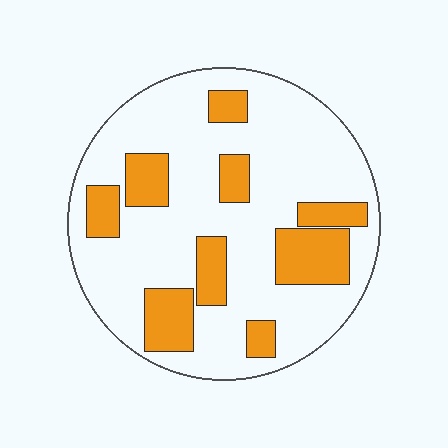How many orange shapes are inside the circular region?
9.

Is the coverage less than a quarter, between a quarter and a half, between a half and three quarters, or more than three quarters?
Between a quarter and a half.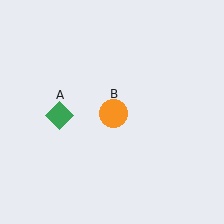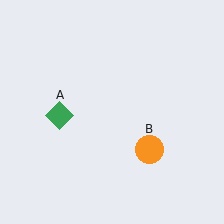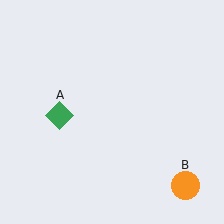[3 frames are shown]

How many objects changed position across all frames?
1 object changed position: orange circle (object B).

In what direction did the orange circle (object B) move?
The orange circle (object B) moved down and to the right.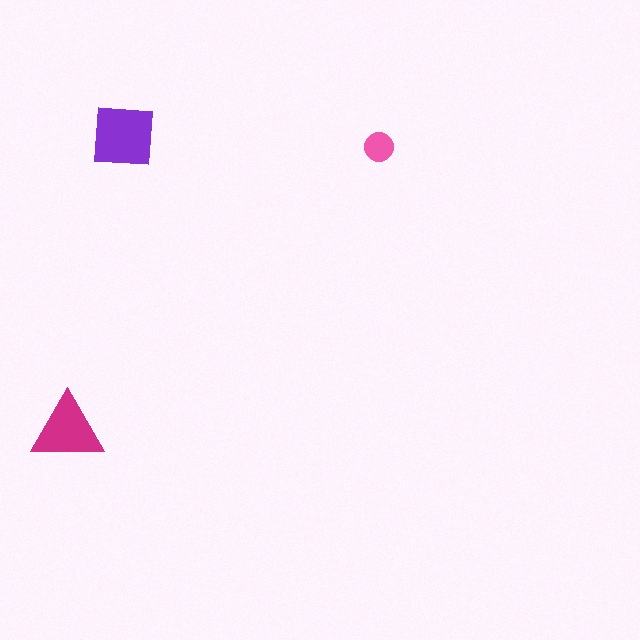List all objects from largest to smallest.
The purple square, the magenta triangle, the pink circle.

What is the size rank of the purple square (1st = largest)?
1st.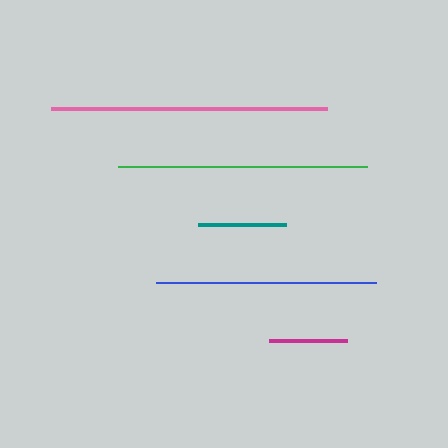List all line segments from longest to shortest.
From longest to shortest: pink, green, blue, teal, magenta.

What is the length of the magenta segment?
The magenta segment is approximately 78 pixels long.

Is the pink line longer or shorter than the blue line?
The pink line is longer than the blue line.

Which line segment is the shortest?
The magenta line is the shortest at approximately 78 pixels.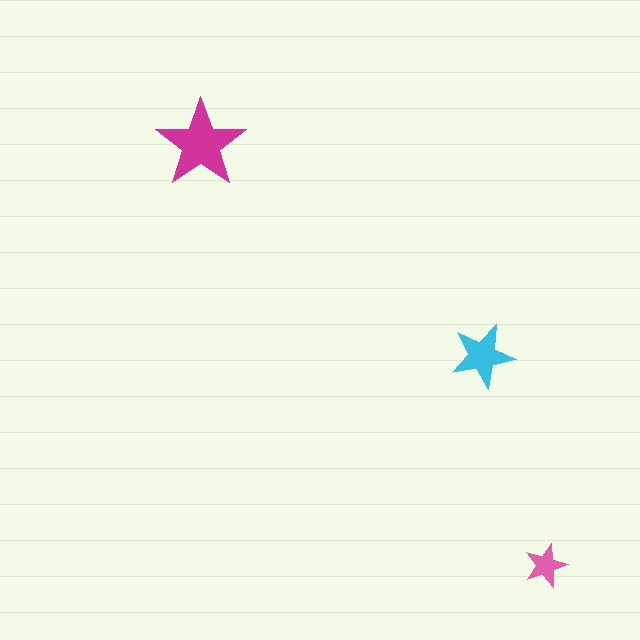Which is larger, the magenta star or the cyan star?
The magenta one.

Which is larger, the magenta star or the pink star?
The magenta one.